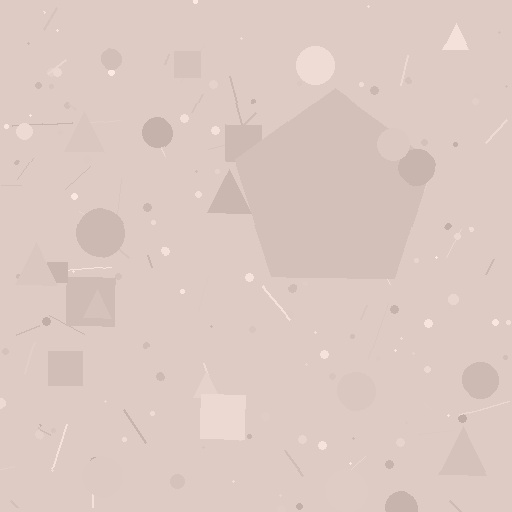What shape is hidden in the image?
A pentagon is hidden in the image.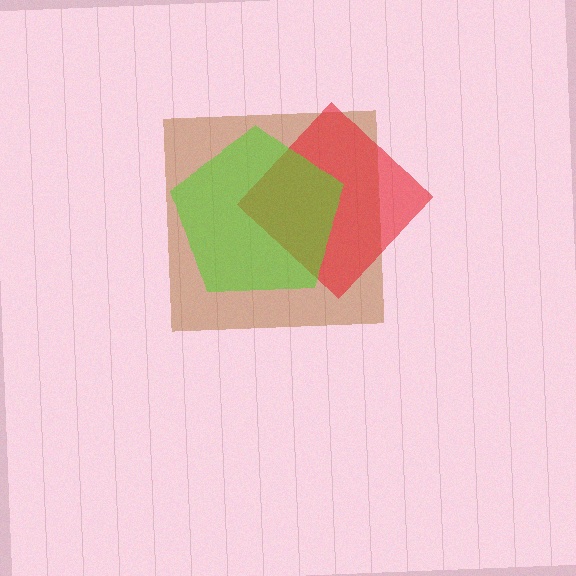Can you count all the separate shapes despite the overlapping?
Yes, there are 3 separate shapes.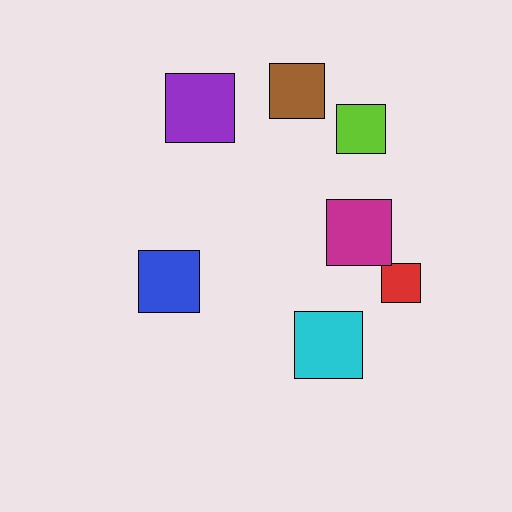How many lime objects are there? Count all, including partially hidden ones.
There is 1 lime object.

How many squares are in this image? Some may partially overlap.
There are 7 squares.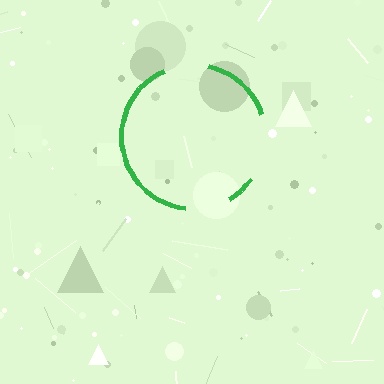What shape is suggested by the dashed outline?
The dashed outline suggests a circle.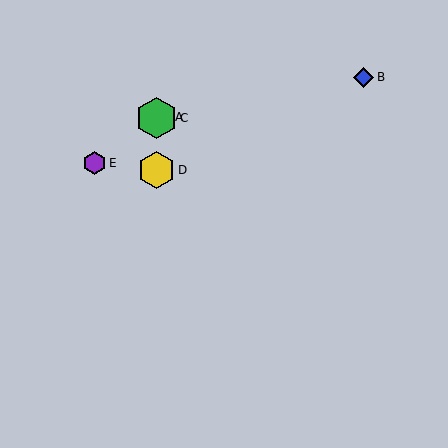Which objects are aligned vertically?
Objects A, C, D are aligned vertically.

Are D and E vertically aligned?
No, D is at x≈156 and E is at x≈95.